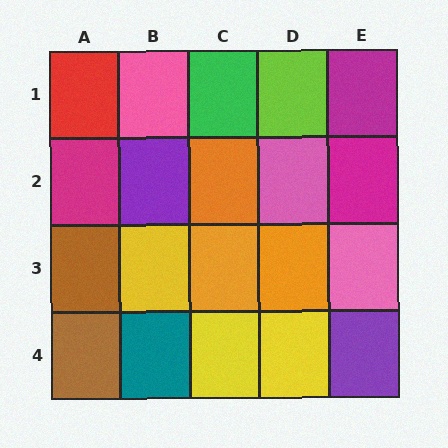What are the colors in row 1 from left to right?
Red, pink, green, lime, magenta.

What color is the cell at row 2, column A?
Magenta.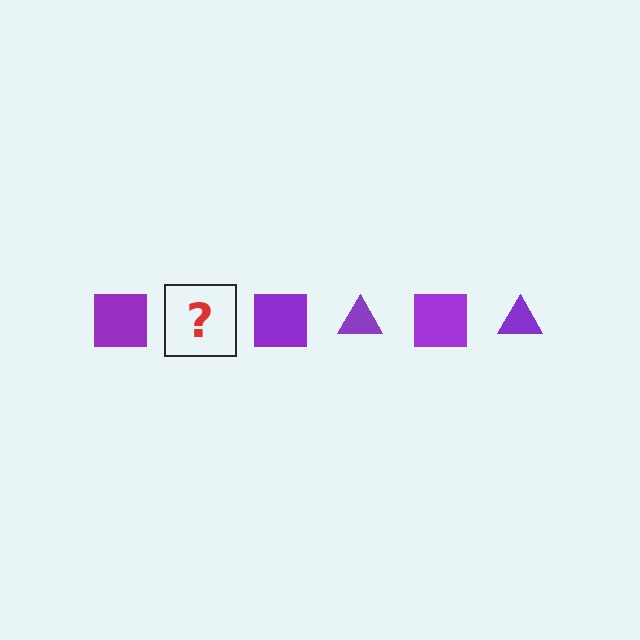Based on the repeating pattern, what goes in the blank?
The blank should be a purple triangle.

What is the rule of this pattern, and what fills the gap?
The rule is that the pattern cycles through square, triangle shapes in purple. The gap should be filled with a purple triangle.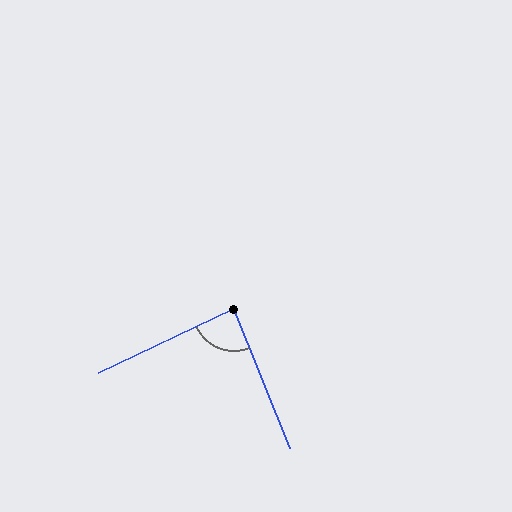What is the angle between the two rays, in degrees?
Approximately 87 degrees.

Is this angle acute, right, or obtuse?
It is approximately a right angle.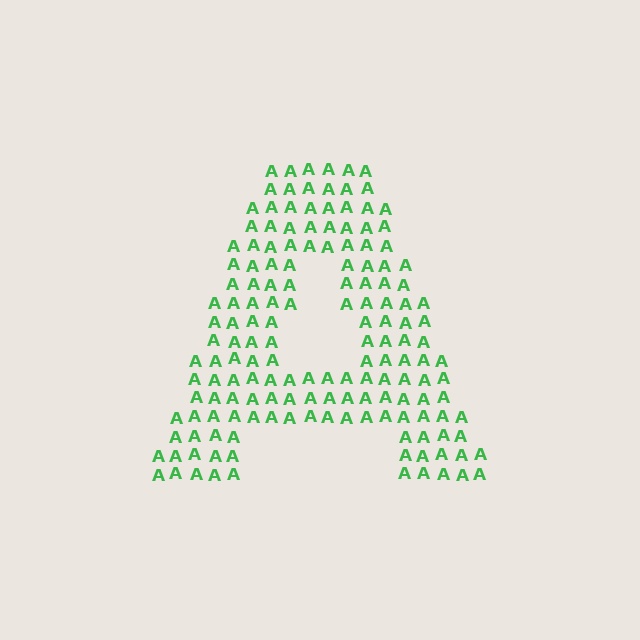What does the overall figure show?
The overall figure shows the letter A.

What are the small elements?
The small elements are letter A's.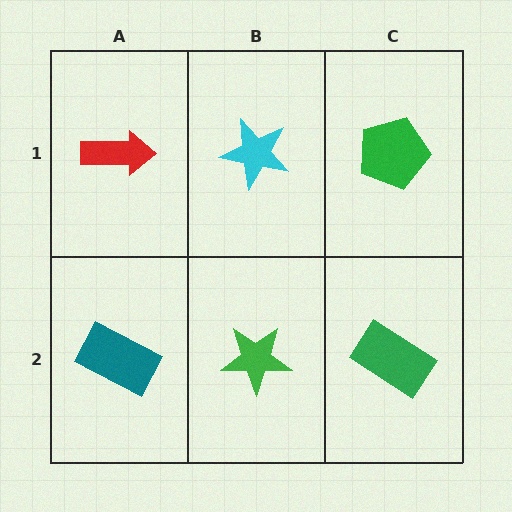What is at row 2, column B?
A green star.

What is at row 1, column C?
A green pentagon.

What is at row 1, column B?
A cyan star.